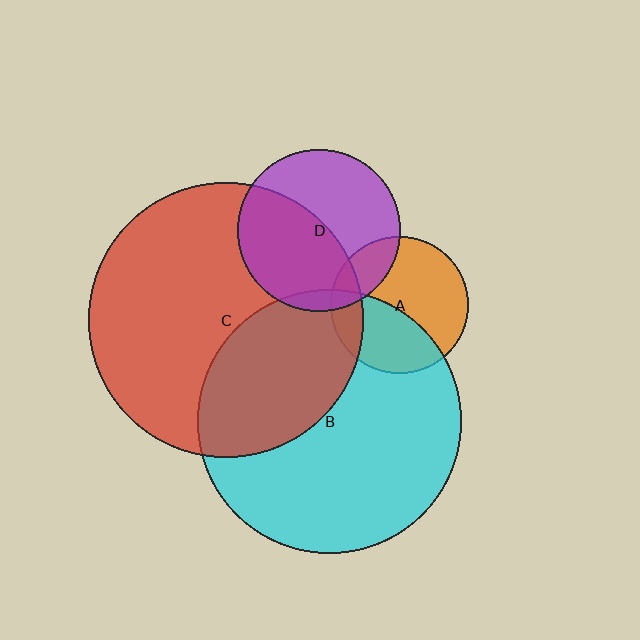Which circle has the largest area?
Circle C (red).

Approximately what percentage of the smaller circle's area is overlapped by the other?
Approximately 5%.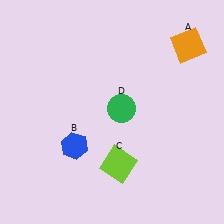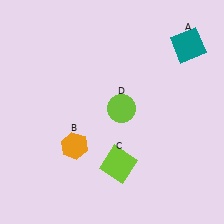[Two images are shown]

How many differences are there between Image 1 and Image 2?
There are 3 differences between the two images.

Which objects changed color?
A changed from orange to teal. B changed from blue to orange. D changed from green to lime.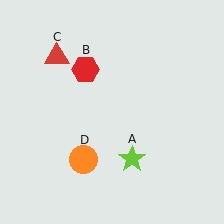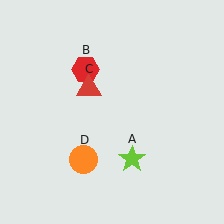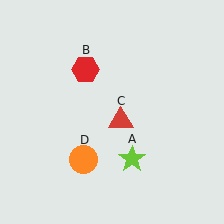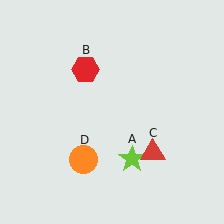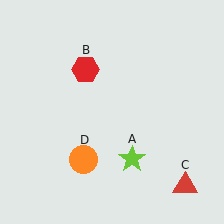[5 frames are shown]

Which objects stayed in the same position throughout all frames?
Lime star (object A) and red hexagon (object B) and orange circle (object D) remained stationary.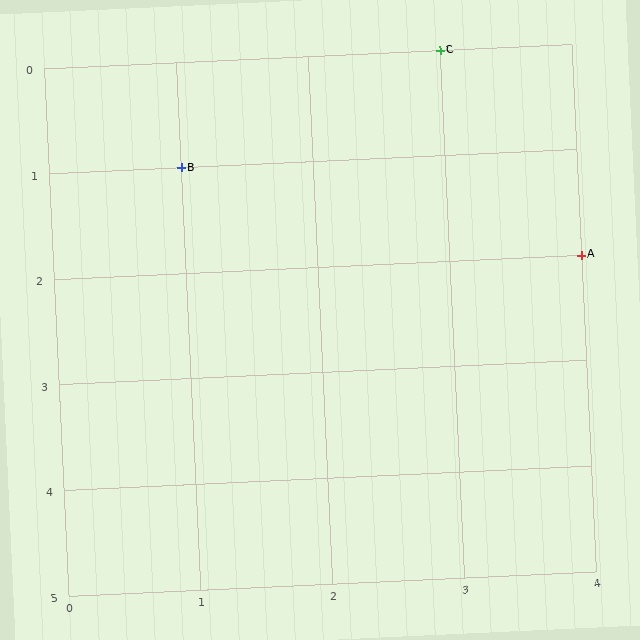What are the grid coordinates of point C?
Point C is at grid coordinates (3, 0).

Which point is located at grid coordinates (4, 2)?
Point A is at (4, 2).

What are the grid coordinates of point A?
Point A is at grid coordinates (4, 2).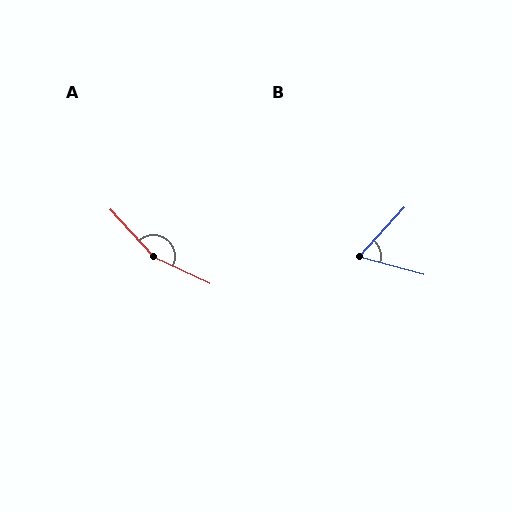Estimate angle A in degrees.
Approximately 158 degrees.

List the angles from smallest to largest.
B (62°), A (158°).